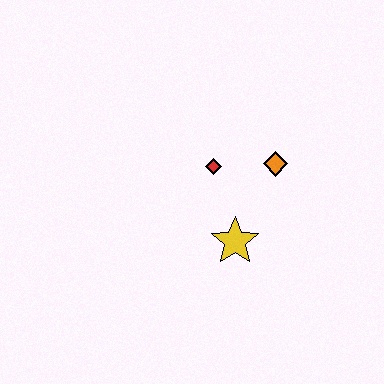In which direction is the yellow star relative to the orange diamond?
The yellow star is below the orange diamond.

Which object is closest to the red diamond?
The orange diamond is closest to the red diamond.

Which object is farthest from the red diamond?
The yellow star is farthest from the red diamond.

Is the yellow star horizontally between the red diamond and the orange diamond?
Yes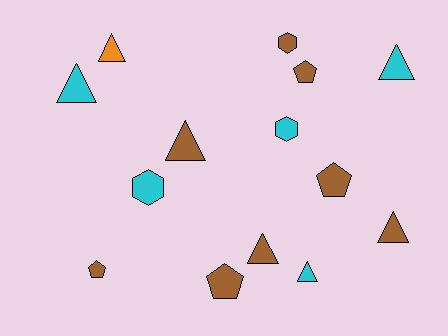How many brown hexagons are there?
There is 1 brown hexagon.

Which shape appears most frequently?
Triangle, with 7 objects.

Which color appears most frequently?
Brown, with 8 objects.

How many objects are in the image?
There are 14 objects.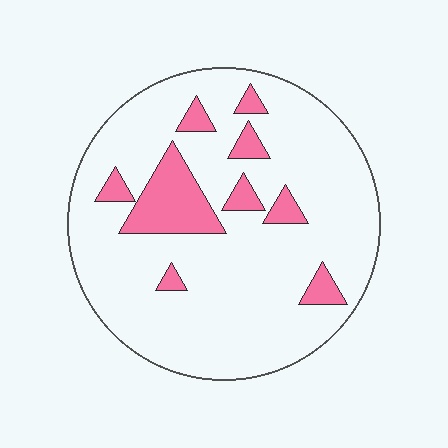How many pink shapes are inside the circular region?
9.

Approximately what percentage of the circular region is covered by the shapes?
Approximately 15%.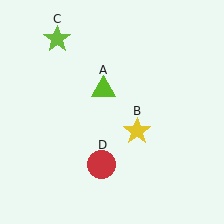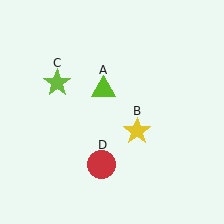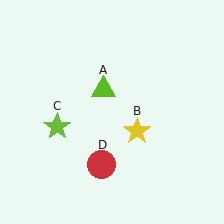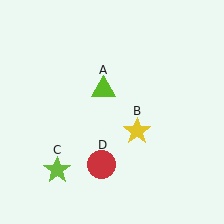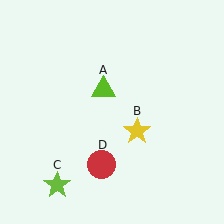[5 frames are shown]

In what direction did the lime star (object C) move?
The lime star (object C) moved down.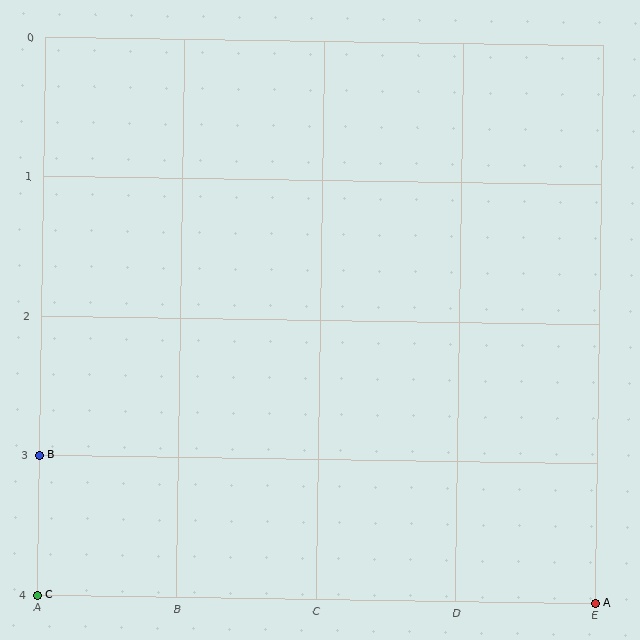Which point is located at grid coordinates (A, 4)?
Point C is at (A, 4).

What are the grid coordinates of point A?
Point A is at grid coordinates (E, 4).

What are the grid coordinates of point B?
Point B is at grid coordinates (A, 3).